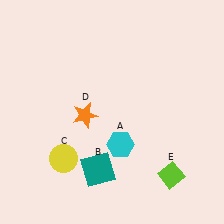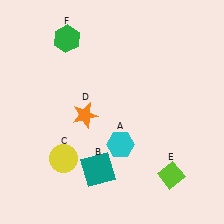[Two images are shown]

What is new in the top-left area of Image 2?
A green hexagon (F) was added in the top-left area of Image 2.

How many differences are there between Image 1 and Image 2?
There is 1 difference between the two images.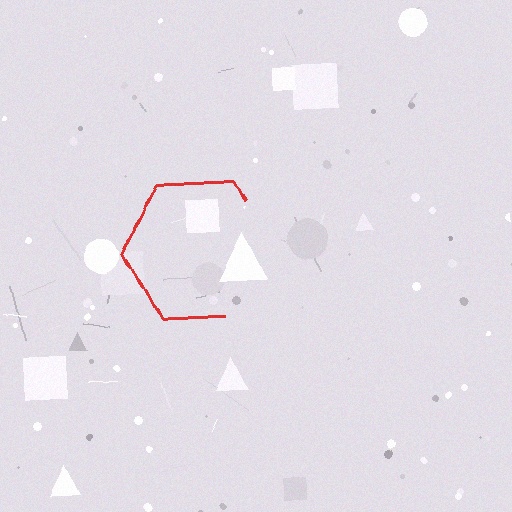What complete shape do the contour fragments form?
The contour fragments form a hexagon.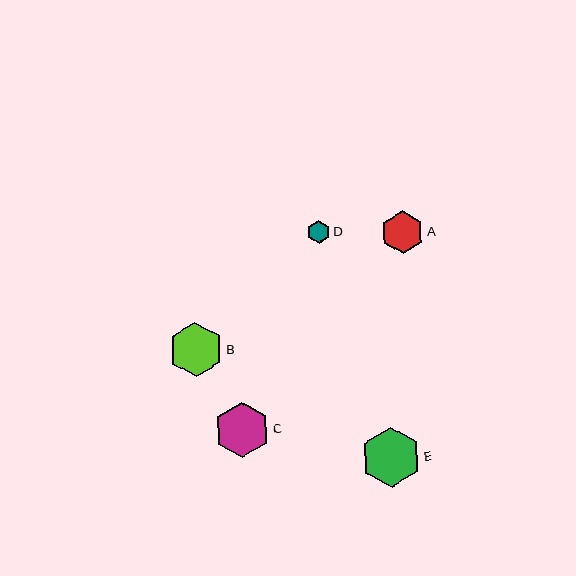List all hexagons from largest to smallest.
From largest to smallest: E, C, B, A, D.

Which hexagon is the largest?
Hexagon E is the largest with a size of approximately 59 pixels.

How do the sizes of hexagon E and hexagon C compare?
Hexagon E and hexagon C are approximately the same size.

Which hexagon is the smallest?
Hexagon D is the smallest with a size of approximately 23 pixels.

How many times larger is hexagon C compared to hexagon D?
Hexagon C is approximately 2.4 times the size of hexagon D.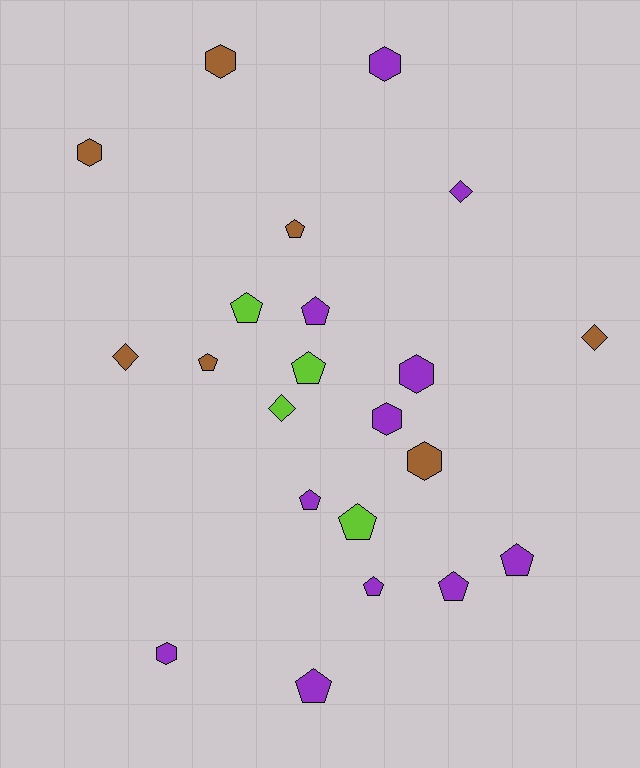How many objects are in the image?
There are 22 objects.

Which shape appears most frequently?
Pentagon, with 11 objects.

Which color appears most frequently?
Purple, with 11 objects.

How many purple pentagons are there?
There are 6 purple pentagons.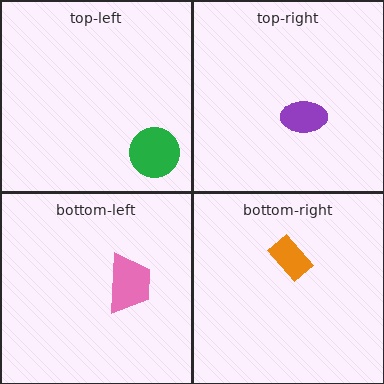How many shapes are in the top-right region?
1.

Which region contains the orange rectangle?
The bottom-right region.